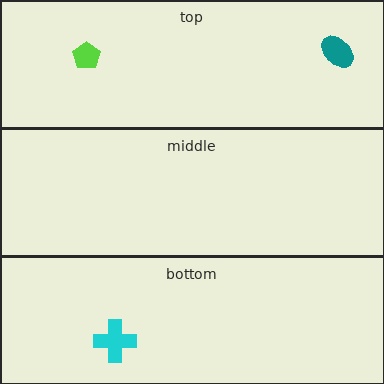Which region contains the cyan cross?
The bottom region.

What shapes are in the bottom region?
The cyan cross.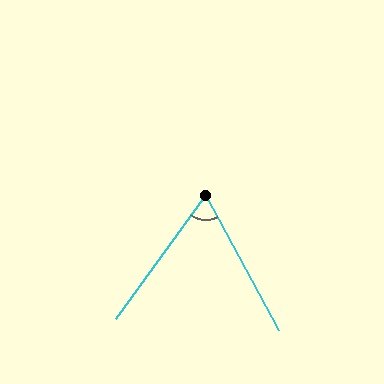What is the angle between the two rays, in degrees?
Approximately 64 degrees.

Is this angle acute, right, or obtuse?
It is acute.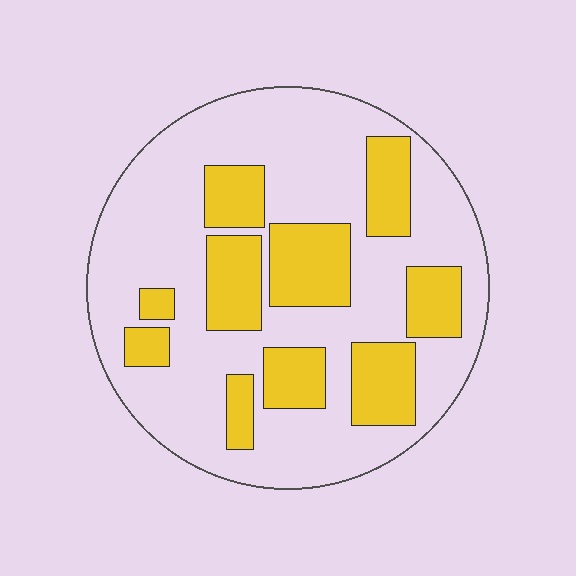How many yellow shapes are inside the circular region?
10.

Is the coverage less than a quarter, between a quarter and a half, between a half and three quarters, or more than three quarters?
Between a quarter and a half.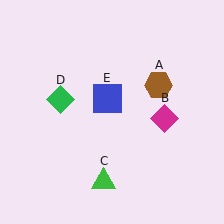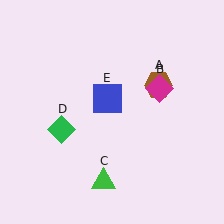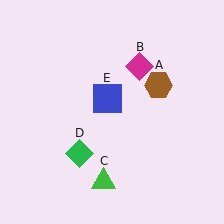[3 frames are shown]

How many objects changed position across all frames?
2 objects changed position: magenta diamond (object B), green diamond (object D).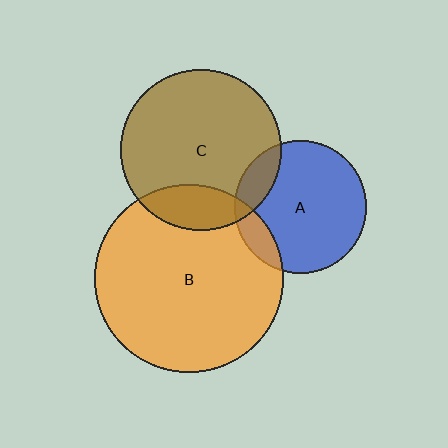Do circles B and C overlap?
Yes.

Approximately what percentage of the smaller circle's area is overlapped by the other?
Approximately 20%.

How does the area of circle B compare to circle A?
Approximately 2.0 times.